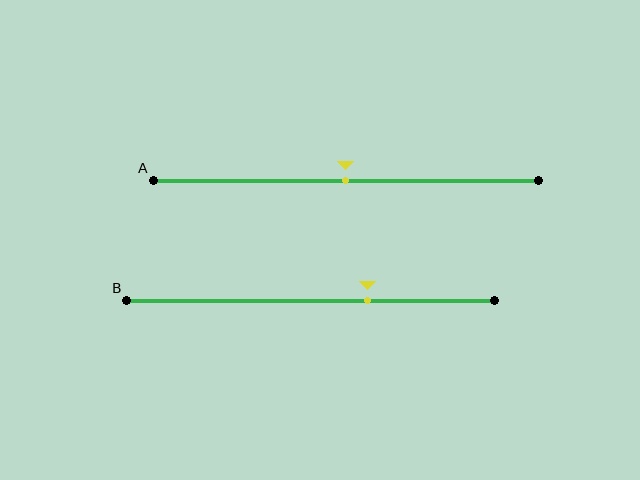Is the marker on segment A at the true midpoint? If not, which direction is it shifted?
Yes, the marker on segment A is at the true midpoint.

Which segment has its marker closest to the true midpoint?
Segment A has its marker closest to the true midpoint.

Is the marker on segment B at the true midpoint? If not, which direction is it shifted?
No, the marker on segment B is shifted to the right by about 15% of the segment length.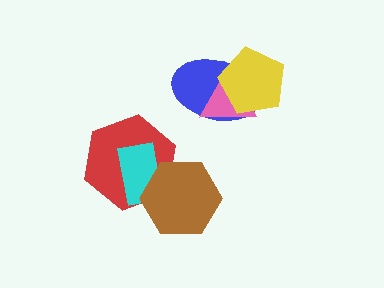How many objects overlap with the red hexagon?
2 objects overlap with the red hexagon.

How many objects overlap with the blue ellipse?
2 objects overlap with the blue ellipse.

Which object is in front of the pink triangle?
The yellow pentagon is in front of the pink triangle.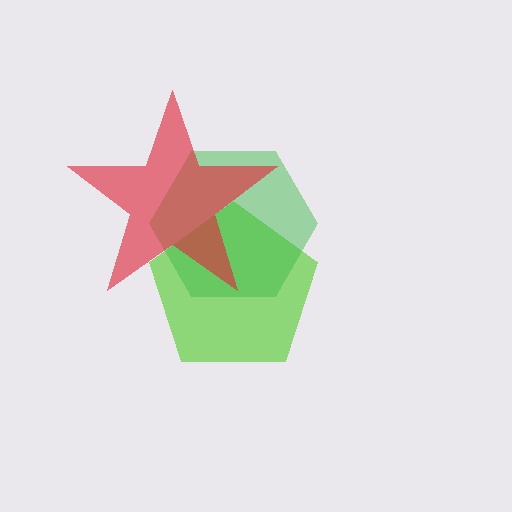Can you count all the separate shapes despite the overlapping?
Yes, there are 3 separate shapes.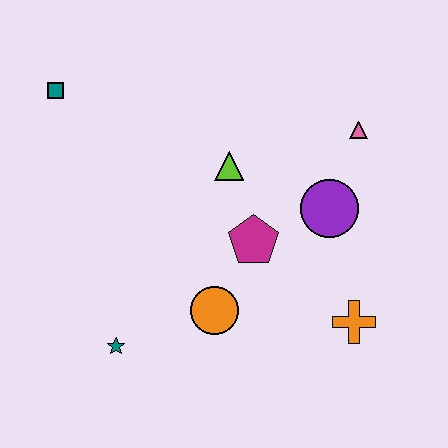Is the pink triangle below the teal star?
No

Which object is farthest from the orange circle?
The teal square is farthest from the orange circle.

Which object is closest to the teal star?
The orange circle is closest to the teal star.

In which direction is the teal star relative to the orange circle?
The teal star is to the left of the orange circle.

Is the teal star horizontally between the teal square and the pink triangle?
Yes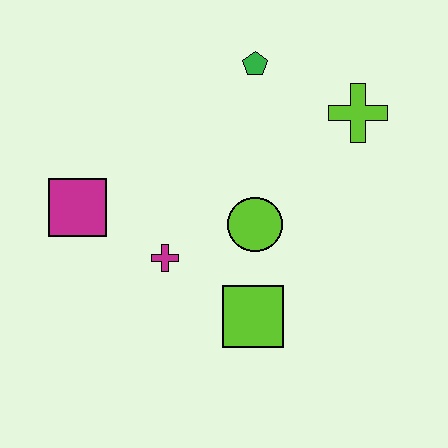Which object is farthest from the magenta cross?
The lime cross is farthest from the magenta cross.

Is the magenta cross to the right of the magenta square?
Yes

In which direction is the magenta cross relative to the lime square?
The magenta cross is to the left of the lime square.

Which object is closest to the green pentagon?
The lime cross is closest to the green pentagon.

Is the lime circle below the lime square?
No